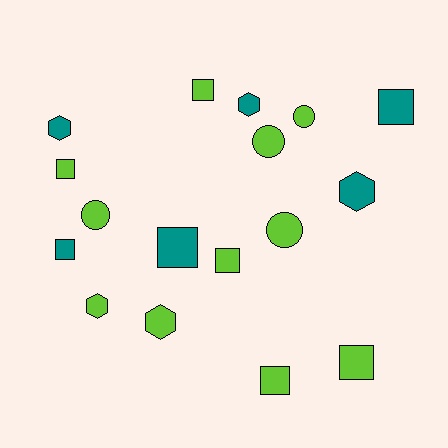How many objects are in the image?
There are 17 objects.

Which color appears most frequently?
Lime, with 11 objects.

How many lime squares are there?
There are 5 lime squares.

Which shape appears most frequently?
Square, with 8 objects.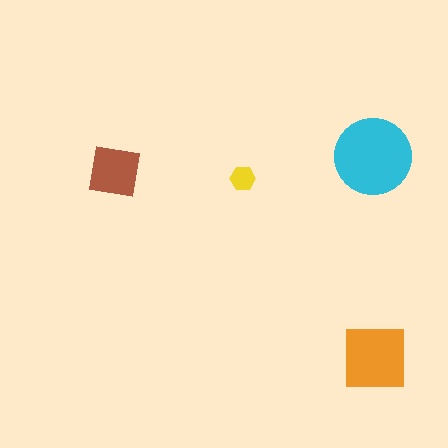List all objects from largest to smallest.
The cyan circle, the orange square, the brown square, the yellow hexagon.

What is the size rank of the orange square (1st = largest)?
2nd.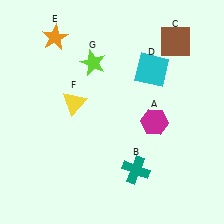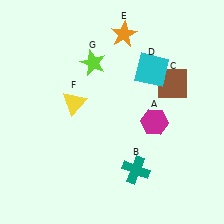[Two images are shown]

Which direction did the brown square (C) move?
The brown square (C) moved down.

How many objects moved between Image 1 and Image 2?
2 objects moved between the two images.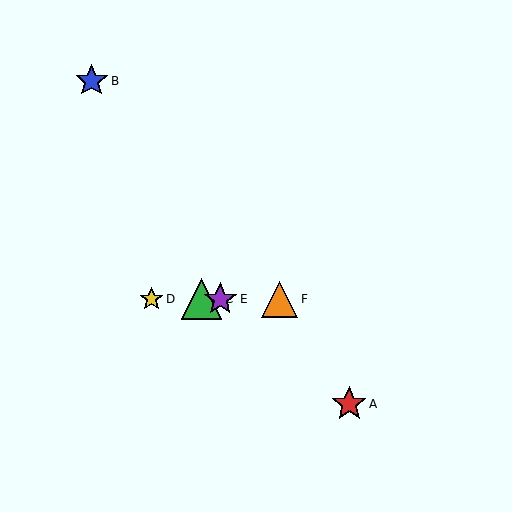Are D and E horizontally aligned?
Yes, both are at y≈299.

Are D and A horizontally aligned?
No, D is at y≈299 and A is at y≈404.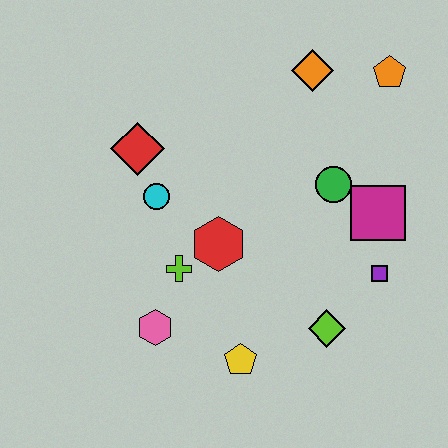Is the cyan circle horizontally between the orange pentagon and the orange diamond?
No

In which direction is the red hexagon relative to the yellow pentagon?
The red hexagon is above the yellow pentagon.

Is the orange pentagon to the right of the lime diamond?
Yes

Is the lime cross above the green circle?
No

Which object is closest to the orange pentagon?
The orange diamond is closest to the orange pentagon.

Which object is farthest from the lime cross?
The orange pentagon is farthest from the lime cross.